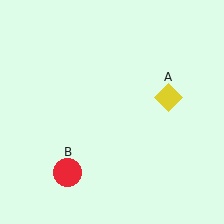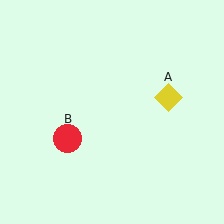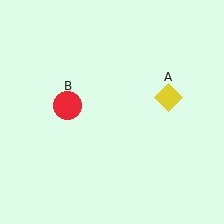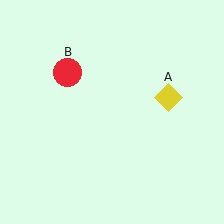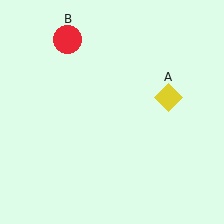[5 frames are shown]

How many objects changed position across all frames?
1 object changed position: red circle (object B).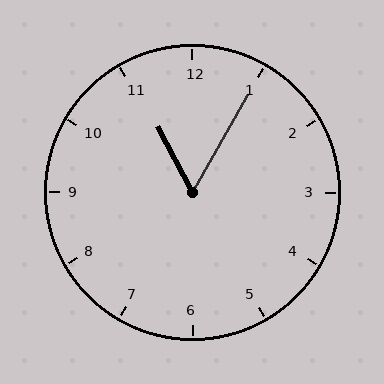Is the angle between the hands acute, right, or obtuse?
It is acute.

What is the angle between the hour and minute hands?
Approximately 58 degrees.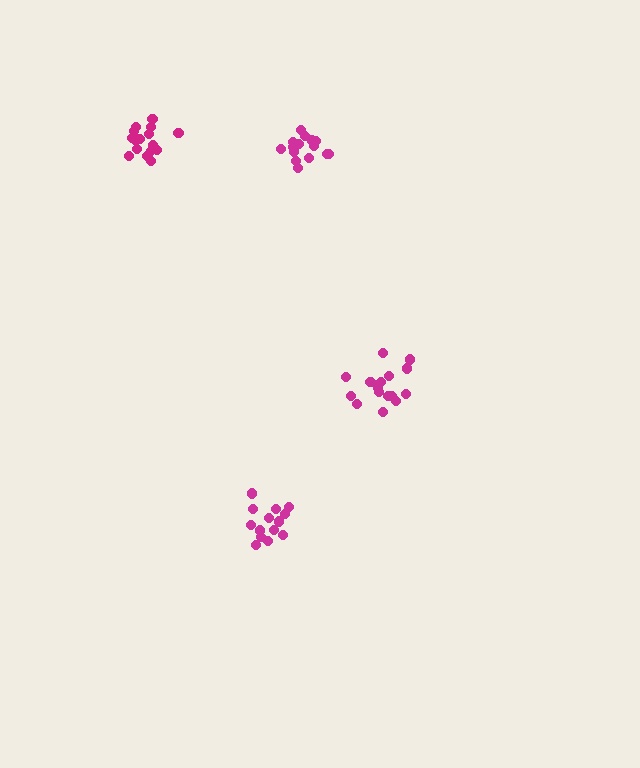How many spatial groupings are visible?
There are 4 spatial groupings.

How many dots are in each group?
Group 1: 15 dots, Group 2: 17 dots, Group 3: 16 dots, Group 4: 14 dots (62 total).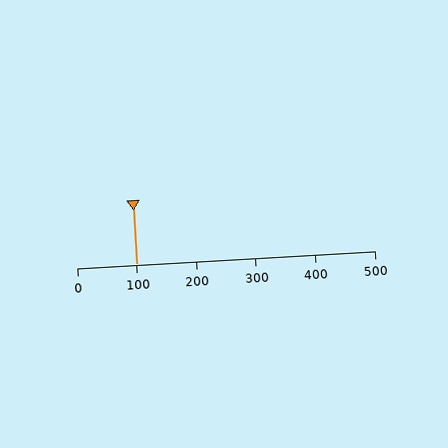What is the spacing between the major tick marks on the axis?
The major ticks are spaced 100 apart.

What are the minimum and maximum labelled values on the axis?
The axis runs from 0 to 500.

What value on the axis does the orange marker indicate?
The marker indicates approximately 100.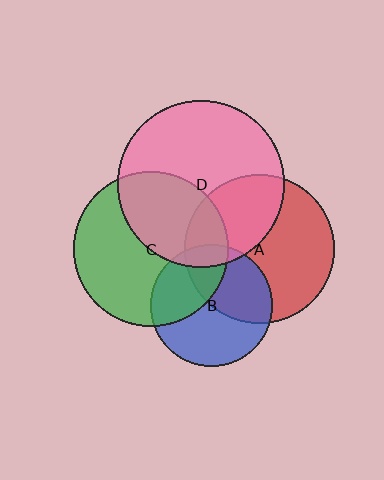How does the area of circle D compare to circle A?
Approximately 1.3 times.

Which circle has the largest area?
Circle D (pink).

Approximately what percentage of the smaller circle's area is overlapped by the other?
Approximately 40%.